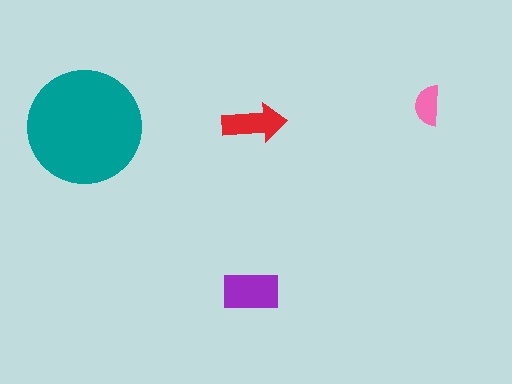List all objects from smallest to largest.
The pink semicircle, the red arrow, the purple rectangle, the teal circle.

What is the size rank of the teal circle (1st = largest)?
1st.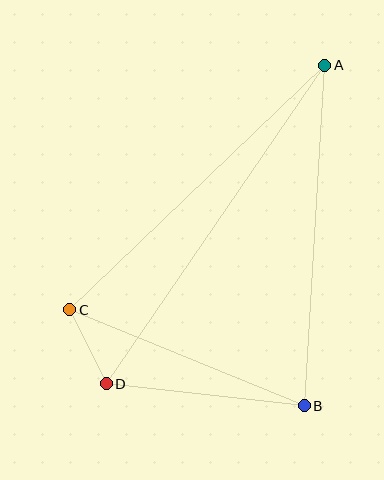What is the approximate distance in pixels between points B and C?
The distance between B and C is approximately 254 pixels.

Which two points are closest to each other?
Points C and D are closest to each other.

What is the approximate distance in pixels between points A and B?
The distance between A and B is approximately 341 pixels.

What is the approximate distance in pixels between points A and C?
The distance between A and C is approximately 354 pixels.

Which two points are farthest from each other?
Points A and D are farthest from each other.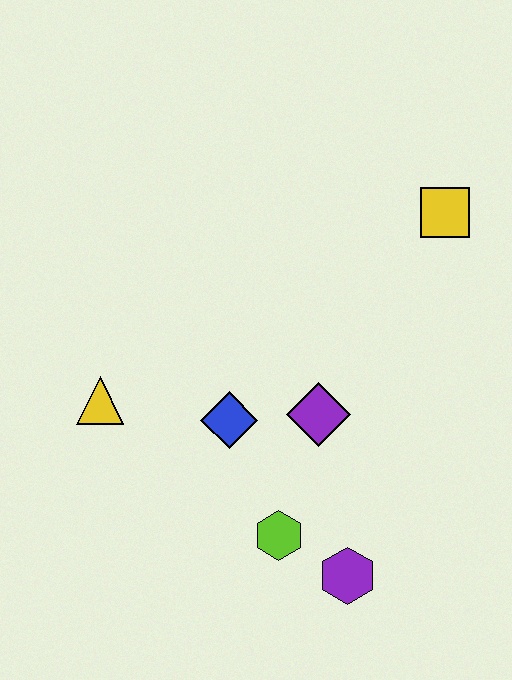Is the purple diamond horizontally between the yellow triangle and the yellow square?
Yes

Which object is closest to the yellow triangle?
The blue diamond is closest to the yellow triangle.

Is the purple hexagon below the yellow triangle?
Yes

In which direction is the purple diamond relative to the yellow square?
The purple diamond is below the yellow square.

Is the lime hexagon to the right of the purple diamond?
No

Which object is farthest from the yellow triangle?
The yellow square is farthest from the yellow triangle.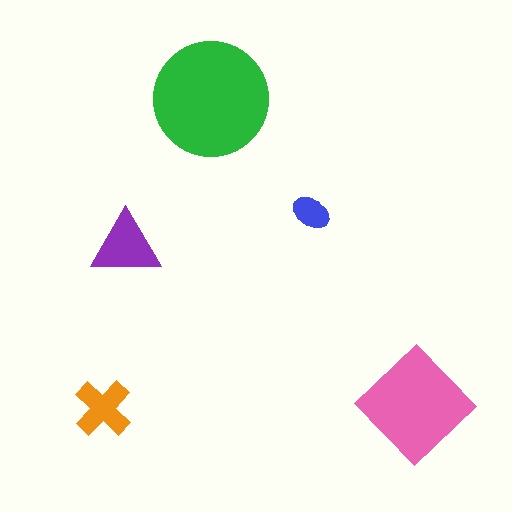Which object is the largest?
The green circle.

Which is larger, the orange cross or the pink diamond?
The pink diamond.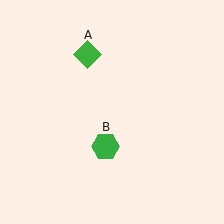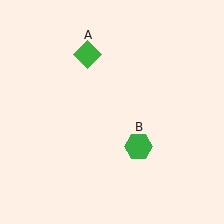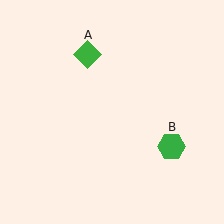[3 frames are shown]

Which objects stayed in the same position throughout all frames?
Green diamond (object A) remained stationary.